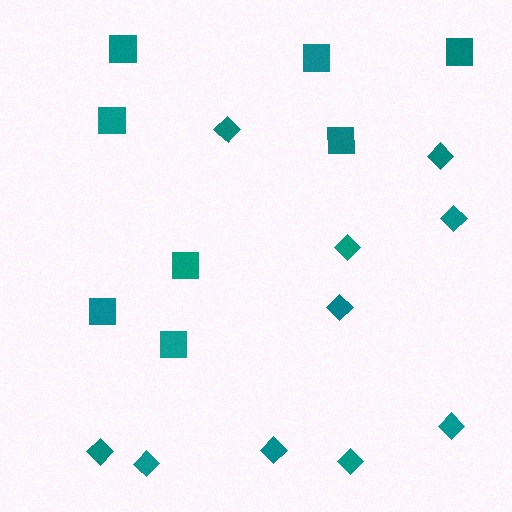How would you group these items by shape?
There are 2 groups: one group of squares (8) and one group of diamonds (10).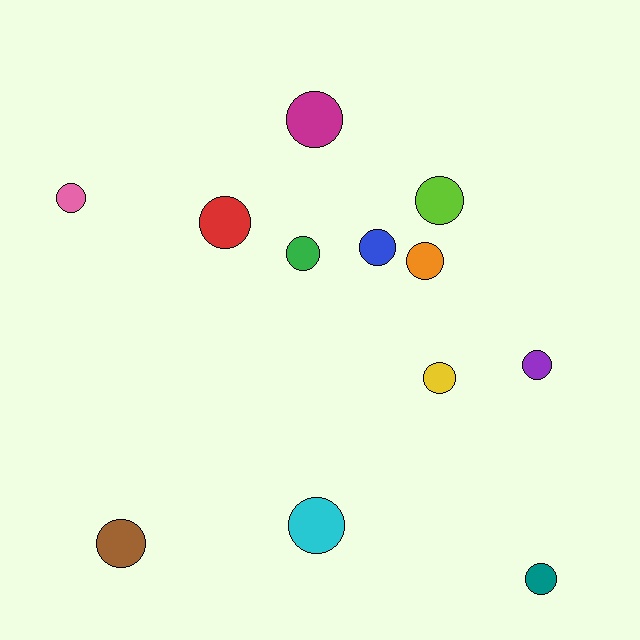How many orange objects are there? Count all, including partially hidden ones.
There is 1 orange object.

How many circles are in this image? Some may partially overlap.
There are 12 circles.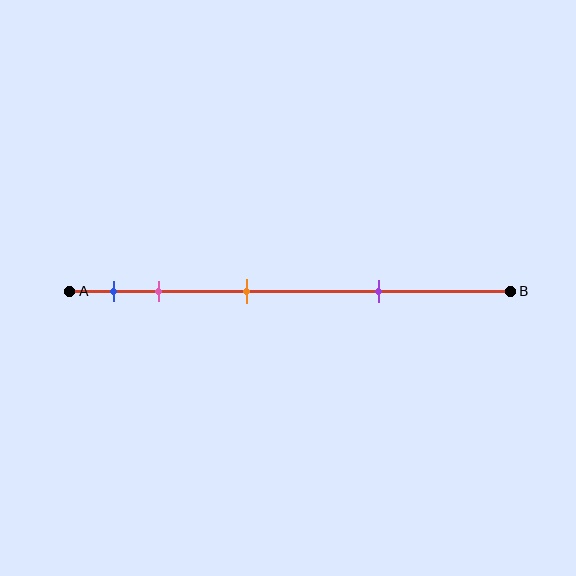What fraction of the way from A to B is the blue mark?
The blue mark is approximately 10% (0.1) of the way from A to B.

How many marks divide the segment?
There are 4 marks dividing the segment.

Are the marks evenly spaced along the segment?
No, the marks are not evenly spaced.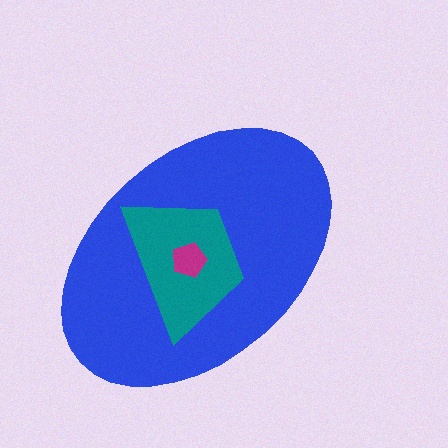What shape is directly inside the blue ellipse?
The teal trapezoid.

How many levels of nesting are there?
3.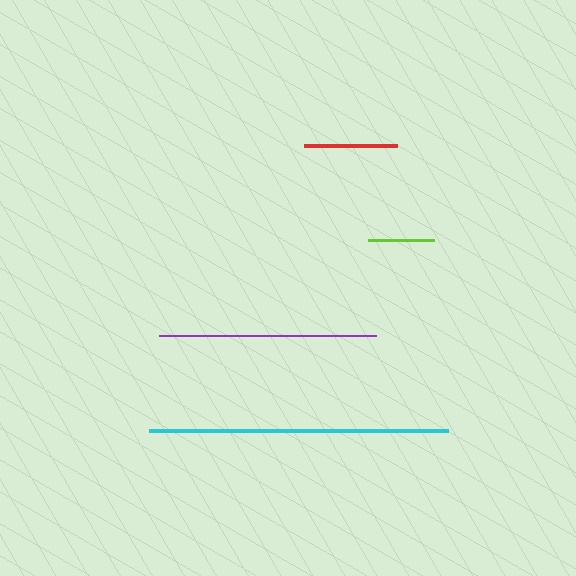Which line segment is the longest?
The cyan line is the longest at approximately 299 pixels.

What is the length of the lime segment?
The lime segment is approximately 66 pixels long.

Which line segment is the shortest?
The lime line is the shortest at approximately 66 pixels.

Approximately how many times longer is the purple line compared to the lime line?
The purple line is approximately 3.3 times the length of the lime line.